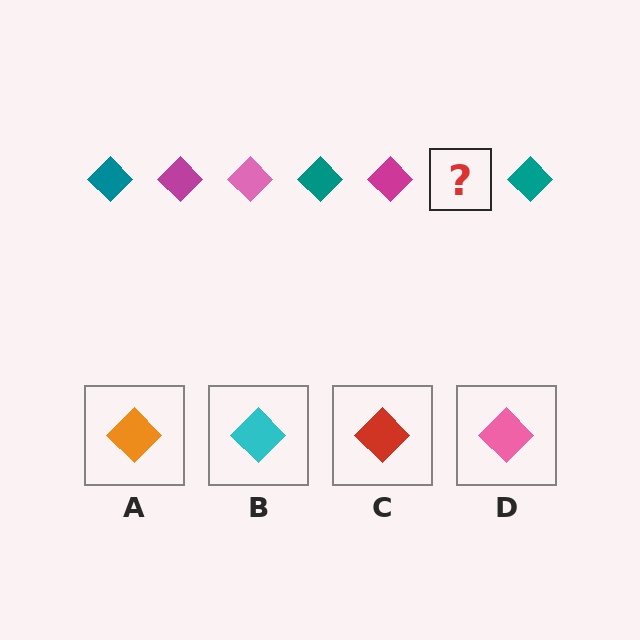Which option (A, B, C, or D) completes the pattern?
D.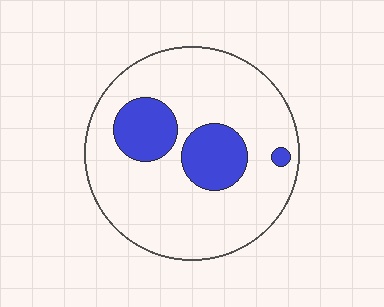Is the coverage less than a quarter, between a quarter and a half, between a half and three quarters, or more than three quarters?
Less than a quarter.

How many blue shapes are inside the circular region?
3.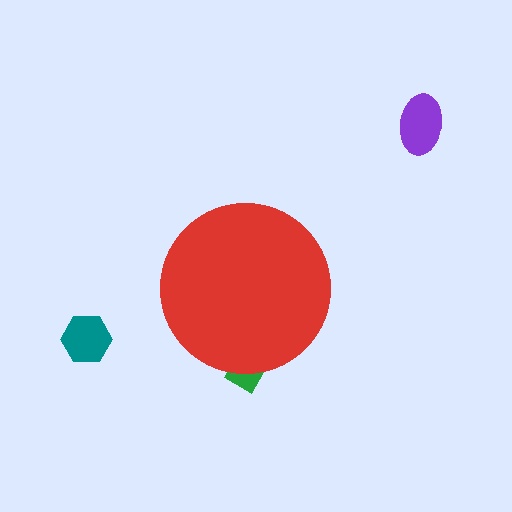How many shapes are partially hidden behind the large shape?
1 shape is partially hidden.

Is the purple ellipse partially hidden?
No, the purple ellipse is fully visible.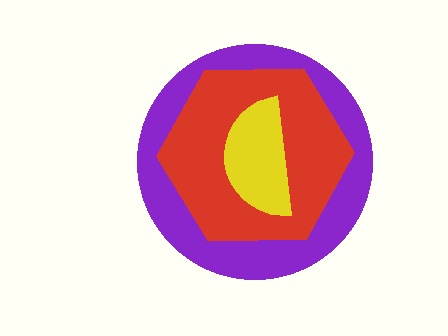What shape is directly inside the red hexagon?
The yellow semicircle.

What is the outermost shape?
The purple circle.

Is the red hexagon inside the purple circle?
Yes.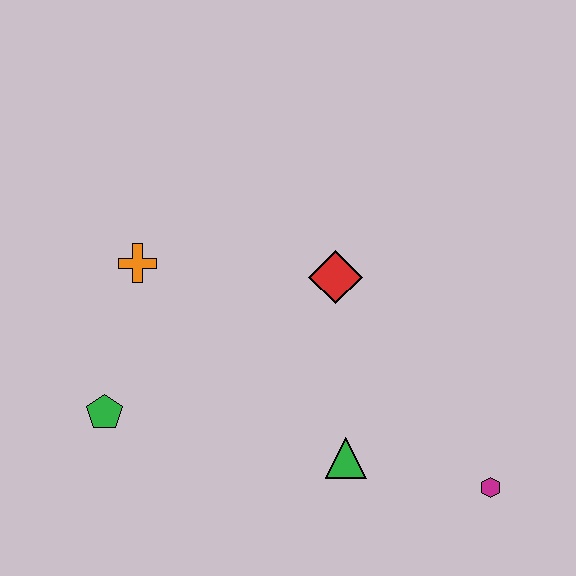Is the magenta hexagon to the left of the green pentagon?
No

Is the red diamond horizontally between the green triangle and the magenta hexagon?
No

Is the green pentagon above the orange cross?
No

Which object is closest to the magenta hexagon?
The green triangle is closest to the magenta hexagon.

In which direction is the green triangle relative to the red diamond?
The green triangle is below the red diamond.